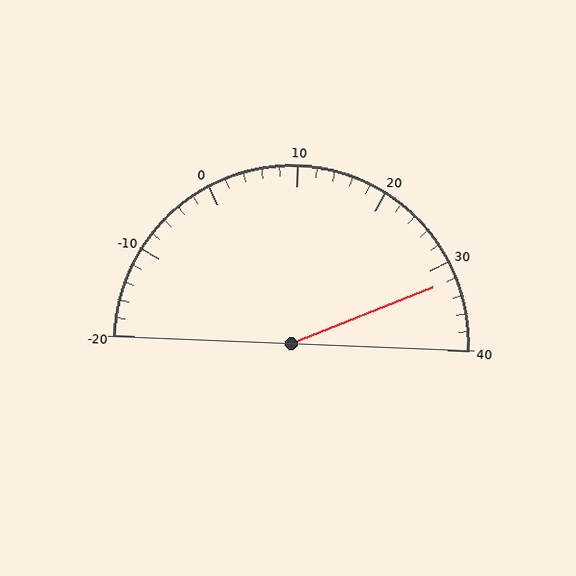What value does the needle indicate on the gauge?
The needle indicates approximately 32.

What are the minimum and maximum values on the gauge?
The gauge ranges from -20 to 40.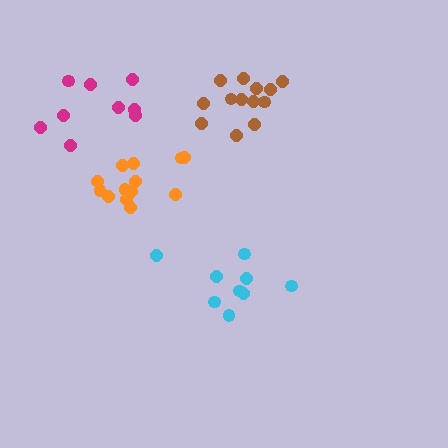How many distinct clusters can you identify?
There are 4 distinct clusters.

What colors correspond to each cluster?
The clusters are colored: orange, magenta, brown, cyan.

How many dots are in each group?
Group 1: 13 dots, Group 2: 9 dots, Group 3: 13 dots, Group 4: 9 dots (44 total).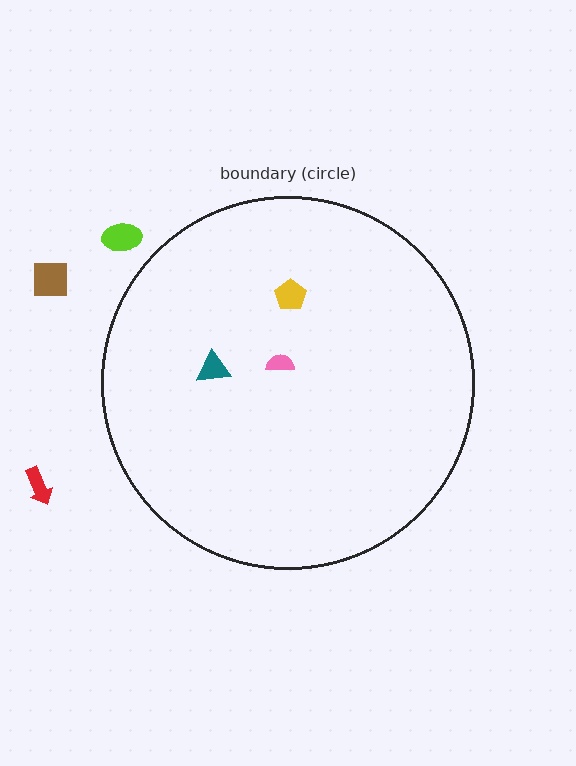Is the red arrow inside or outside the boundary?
Outside.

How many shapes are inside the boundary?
3 inside, 3 outside.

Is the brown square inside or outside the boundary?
Outside.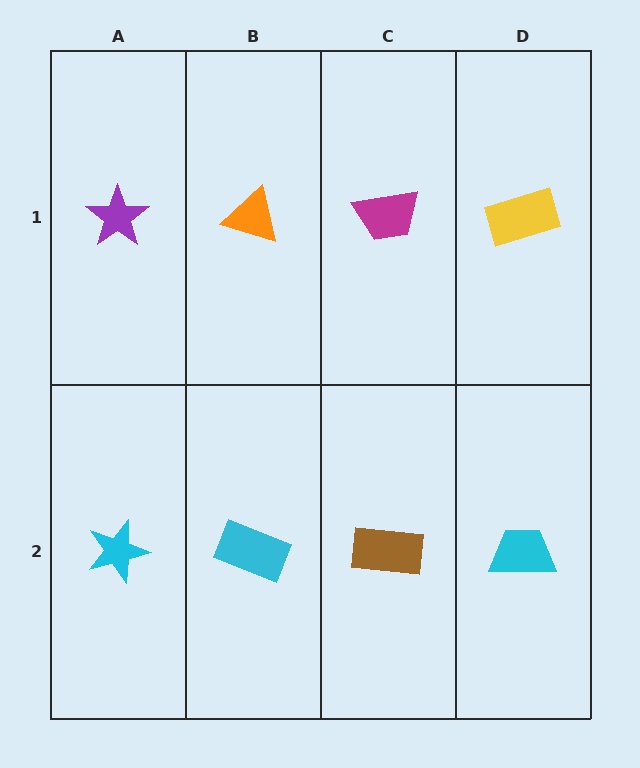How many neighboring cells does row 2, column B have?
3.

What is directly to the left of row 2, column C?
A cyan rectangle.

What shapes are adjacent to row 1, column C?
A brown rectangle (row 2, column C), an orange triangle (row 1, column B), a yellow rectangle (row 1, column D).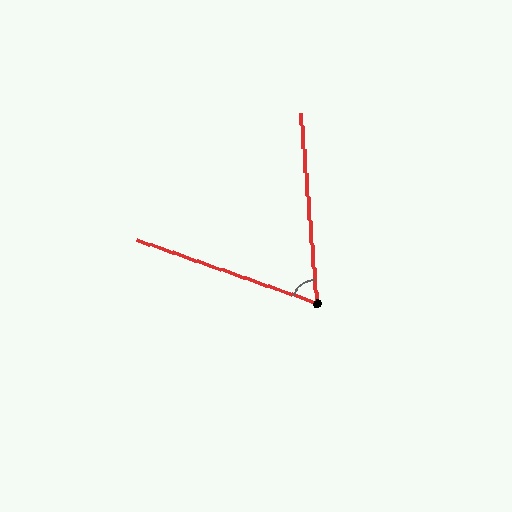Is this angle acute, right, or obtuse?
It is acute.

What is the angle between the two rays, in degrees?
Approximately 66 degrees.